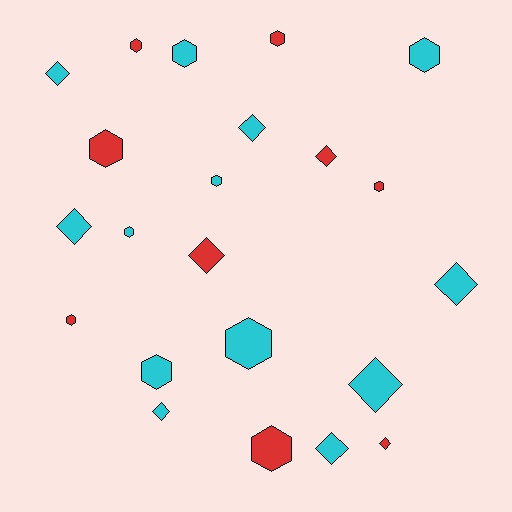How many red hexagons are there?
There are 6 red hexagons.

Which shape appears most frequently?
Hexagon, with 12 objects.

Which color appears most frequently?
Cyan, with 13 objects.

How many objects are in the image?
There are 22 objects.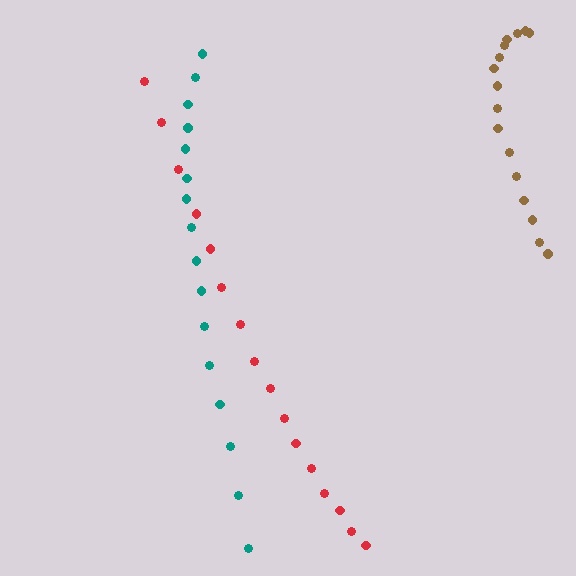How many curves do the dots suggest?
There are 3 distinct paths.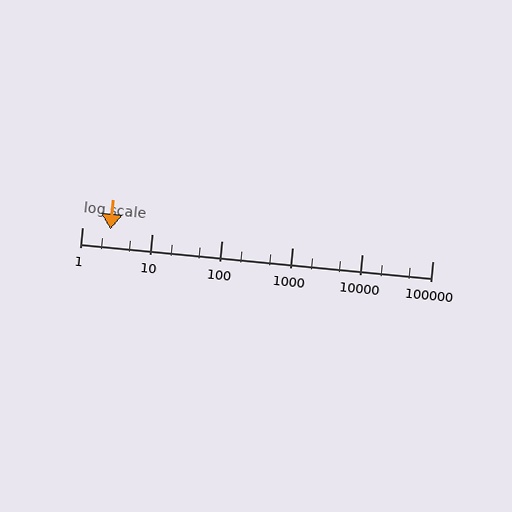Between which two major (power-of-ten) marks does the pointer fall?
The pointer is between 1 and 10.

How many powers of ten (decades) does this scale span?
The scale spans 5 decades, from 1 to 100000.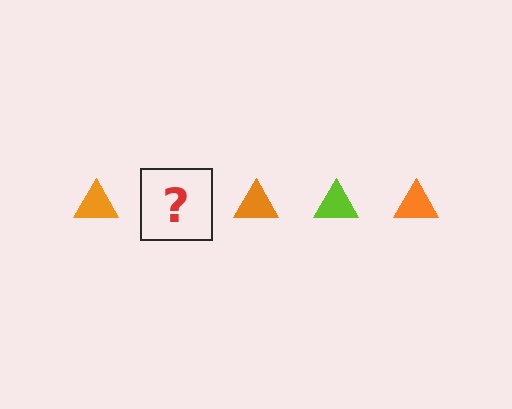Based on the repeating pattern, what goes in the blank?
The blank should be a lime triangle.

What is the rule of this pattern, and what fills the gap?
The rule is that the pattern cycles through orange, lime triangles. The gap should be filled with a lime triangle.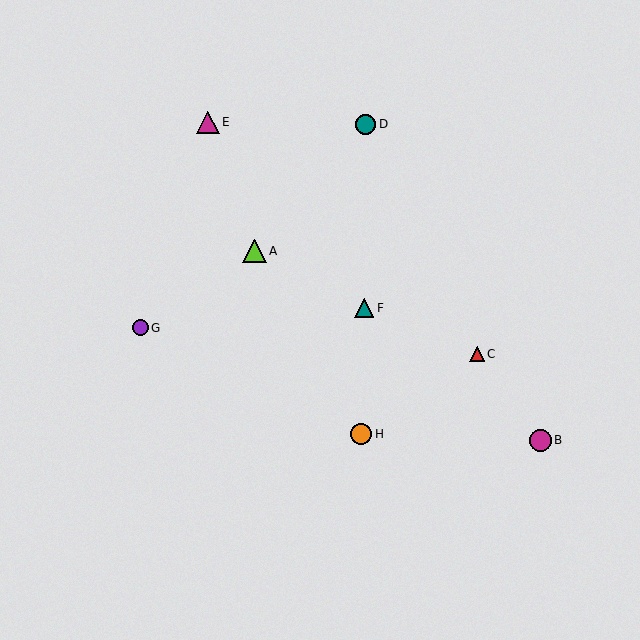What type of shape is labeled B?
Shape B is a magenta circle.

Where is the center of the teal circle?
The center of the teal circle is at (366, 124).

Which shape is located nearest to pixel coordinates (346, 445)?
The orange circle (labeled H) at (361, 434) is nearest to that location.